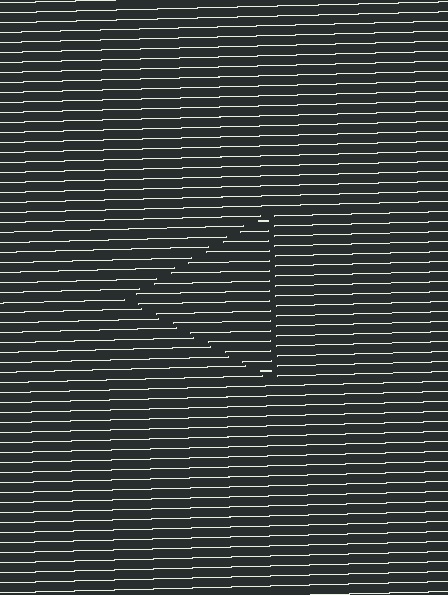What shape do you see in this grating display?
An illusory triangle. The interior of the shape contains the same grating, shifted by half a period — the contour is defined by the phase discontinuity where line-ends from the inner and outer gratings abut.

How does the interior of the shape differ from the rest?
The interior of the shape contains the same grating, shifted by half a period — the contour is defined by the phase discontinuity where line-ends from the inner and outer gratings abut.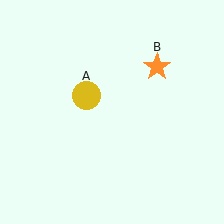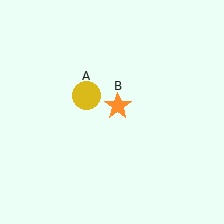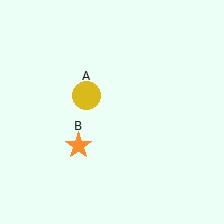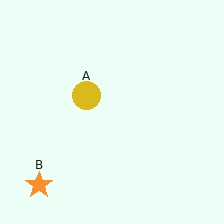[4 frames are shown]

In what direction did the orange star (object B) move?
The orange star (object B) moved down and to the left.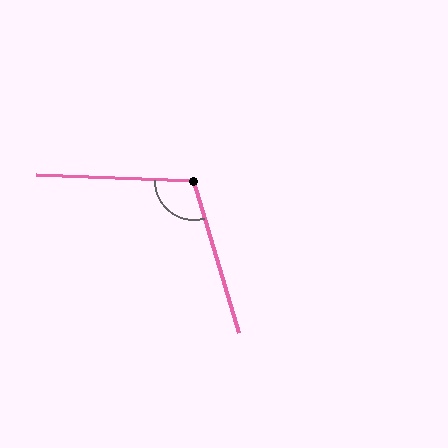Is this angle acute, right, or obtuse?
It is obtuse.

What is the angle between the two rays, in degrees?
Approximately 108 degrees.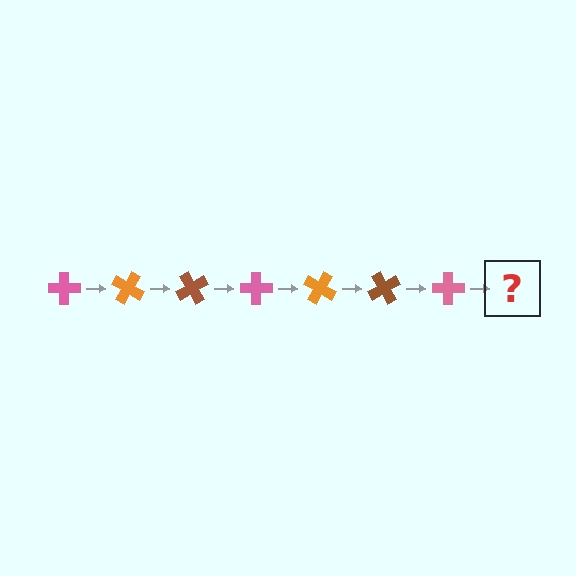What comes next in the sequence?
The next element should be an orange cross, rotated 210 degrees from the start.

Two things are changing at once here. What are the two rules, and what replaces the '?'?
The two rules are that it rotates 30 degrees each step and the color cycles through pink, orange, and brown. The '?' should be an orange cross, rotated 210 degrees from the start.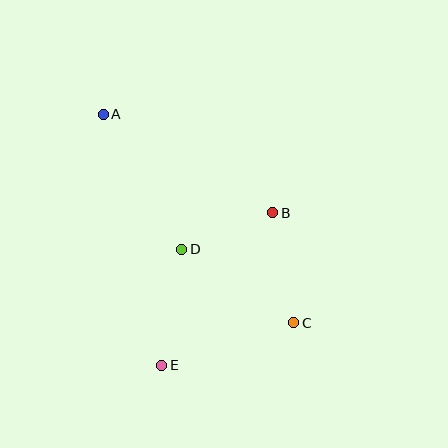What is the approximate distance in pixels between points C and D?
The distance between C and D is approximately 134 pixels.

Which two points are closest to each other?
Points B and D are closest to each other.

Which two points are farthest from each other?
Points A and C are farthest from each other.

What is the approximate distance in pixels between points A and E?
The distance between A and E is approximately 258 pixels.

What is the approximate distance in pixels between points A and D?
The distance between A and D is approximately 156 pixels.